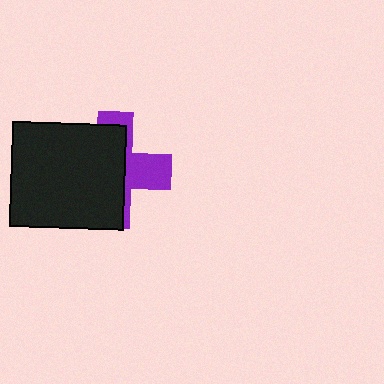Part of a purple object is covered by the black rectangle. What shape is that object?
It is a cross.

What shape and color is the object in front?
The object in front is a black rectangle.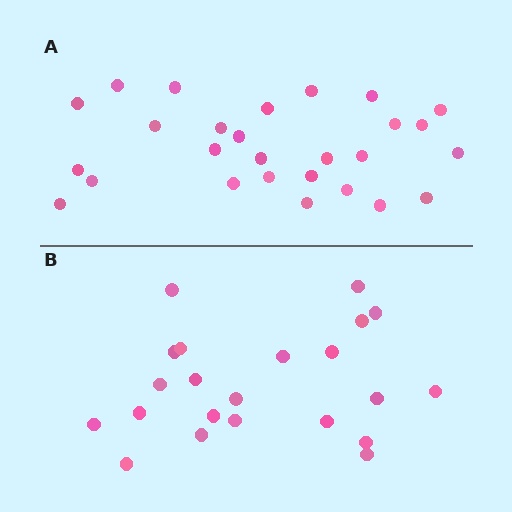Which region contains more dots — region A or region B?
Region A (the top region) has more dots.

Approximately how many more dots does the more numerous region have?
Region A has about 5 more dots than region B.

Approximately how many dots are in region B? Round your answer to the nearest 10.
About 20 dots. (The exact count is 22, which rounds to 20.)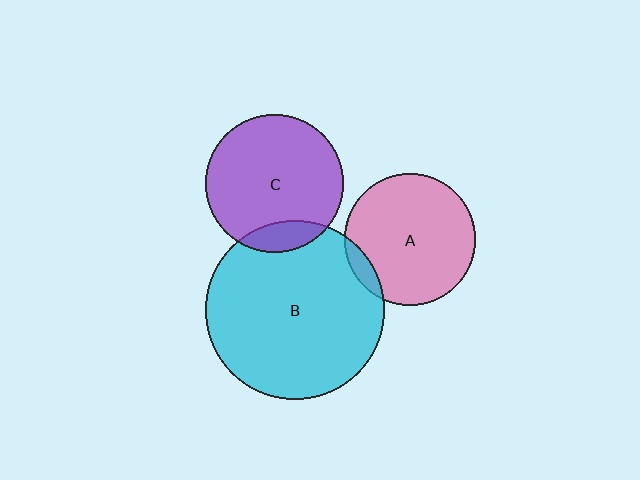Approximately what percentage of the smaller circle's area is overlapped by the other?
Approximately 10%.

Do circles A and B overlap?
Yes.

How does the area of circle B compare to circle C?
Approximately 1.7 times.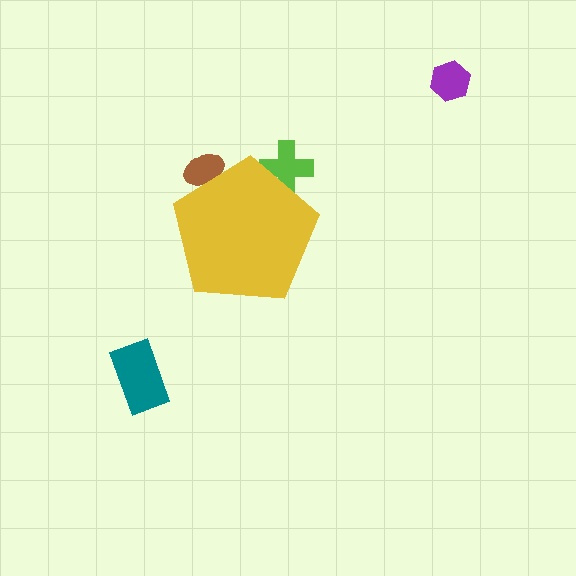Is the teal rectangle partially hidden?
No, the teal rectangle is fully visible.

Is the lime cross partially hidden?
Yes, the lime cross is partially hidden behind the yellow pentagon.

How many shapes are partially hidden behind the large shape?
2 shapes are partially hidden.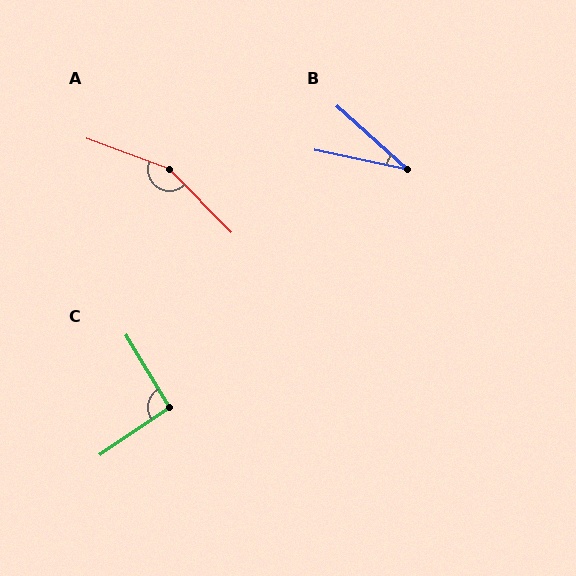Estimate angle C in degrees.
Approximately 93 degrees.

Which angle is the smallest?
B, at approximately 30 degrees.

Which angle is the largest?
A, at approximately 155 degrees.